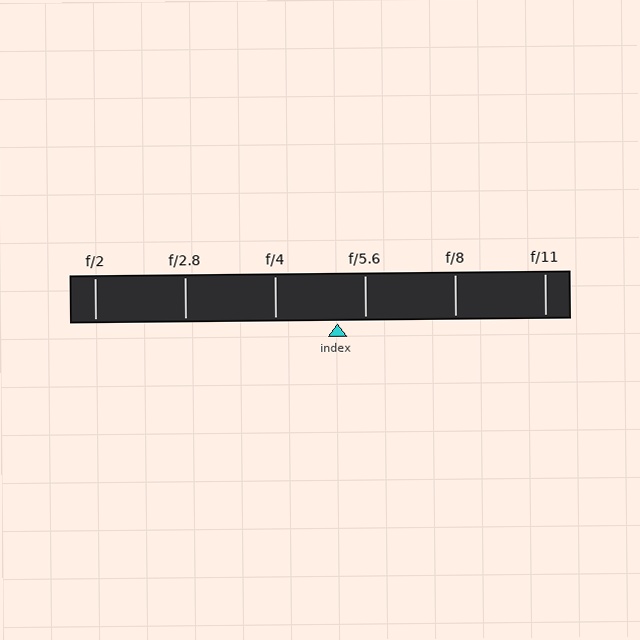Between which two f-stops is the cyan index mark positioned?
The index mark is between f/4 and f/5.6.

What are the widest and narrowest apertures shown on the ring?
The widest aperture shown is f/2 and the narrowest is f/11.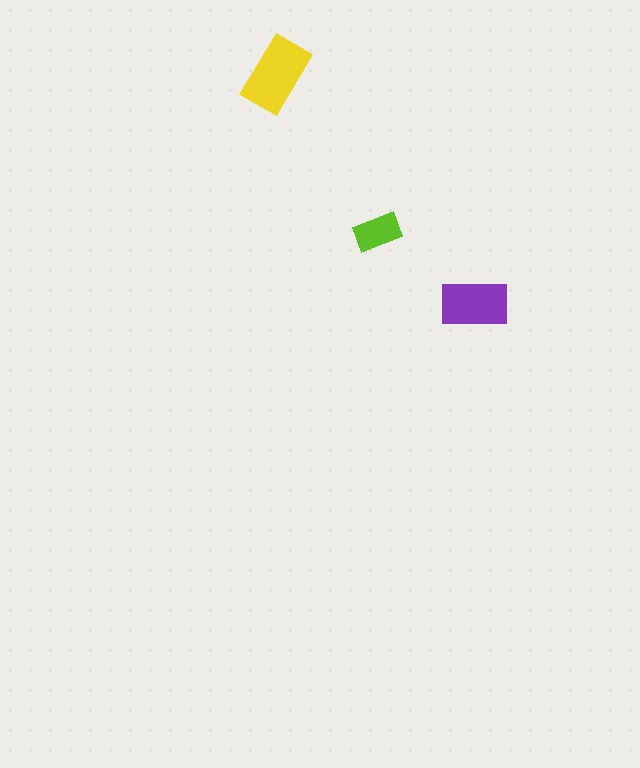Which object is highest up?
The yellow rectangle is topmost.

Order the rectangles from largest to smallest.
the yellow one, the purple one, the lime one.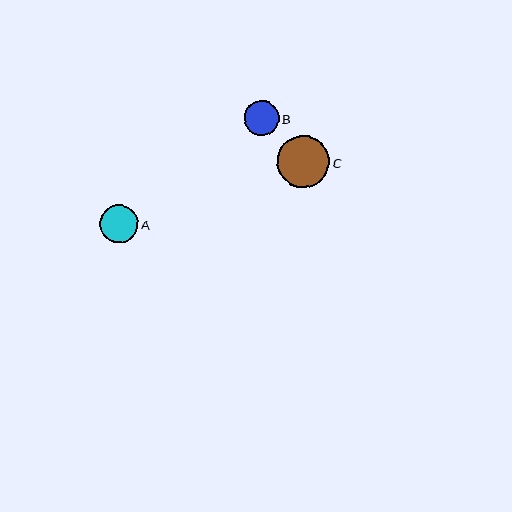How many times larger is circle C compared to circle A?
Circle C is approximately 1.4 times the size of circle A.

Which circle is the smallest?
Circle B is the smallest with a size of approximately 35 pixels.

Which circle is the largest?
Circle C is the largest with a size of approximately 52 pixels.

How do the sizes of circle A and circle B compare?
Circle A and circle B are approximately the same size.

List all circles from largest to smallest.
From largest to smallest: C, A, B.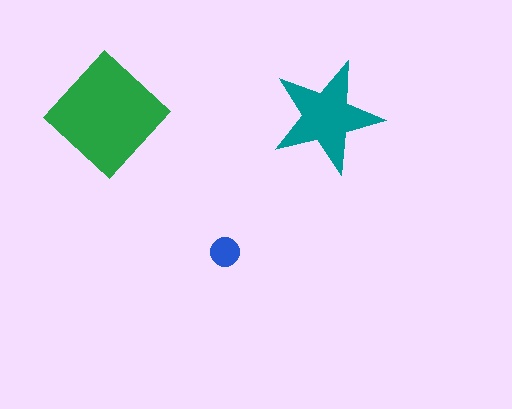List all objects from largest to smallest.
The green diamond, the teal star, the blue circle.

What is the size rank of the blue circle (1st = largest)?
3rd.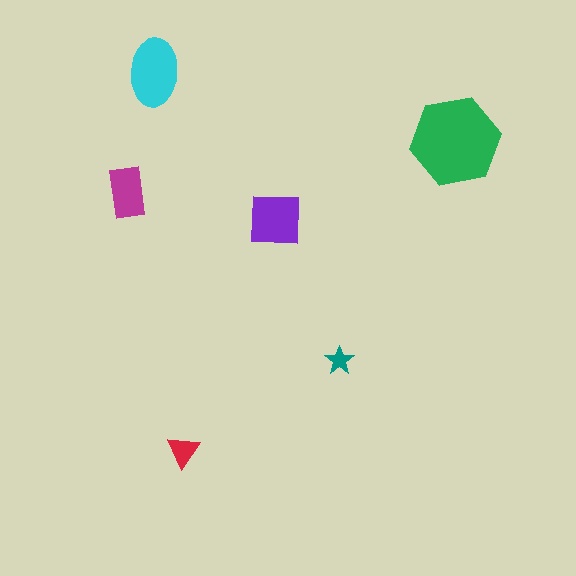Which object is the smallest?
The teal star.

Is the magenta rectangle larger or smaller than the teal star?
Larger.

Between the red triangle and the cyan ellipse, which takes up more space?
The cyan ellipse.